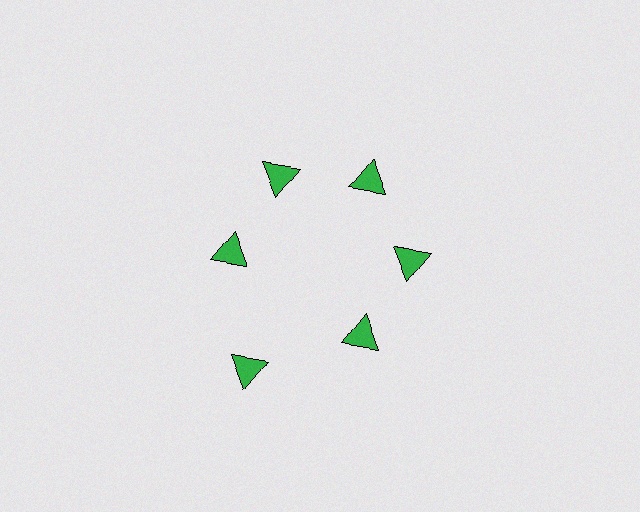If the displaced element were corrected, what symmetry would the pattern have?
It would have 6-fold rotational symmetry — the pattern would map onto itself every 60 degrees.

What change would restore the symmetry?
The symmetry would be restored by moving it inward, back onto the ring so that all 6 triangles sit at equal angles and equal distance from the center.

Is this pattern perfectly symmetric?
No. The 6 green triangles are arranged in a ring, but one element near the 7 o'clock position is pushed outward from the center, breaking the 6-fold rotational symmetry.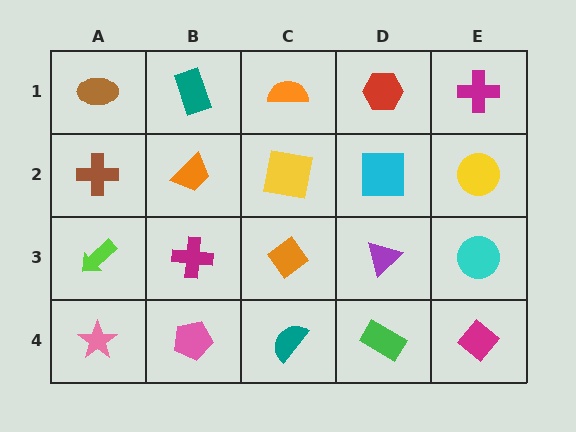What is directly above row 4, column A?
A lime arrow.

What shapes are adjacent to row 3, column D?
A cyan square (row 2, column D), a green rectangle (row 4, column D), an orange diamond (row 3, column C), a cyan circle (row 3, column E).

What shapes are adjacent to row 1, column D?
A cyan square (row 2, column D), an orange semicircle (row 1, column C), a magenta cross (row 1, column E).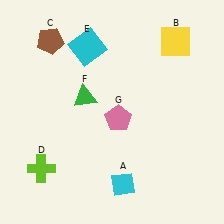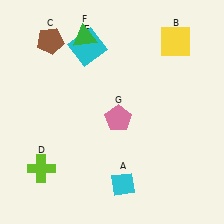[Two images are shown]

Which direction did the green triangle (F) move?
The green triangle (F) moved up.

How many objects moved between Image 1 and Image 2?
1 object moved between the two images.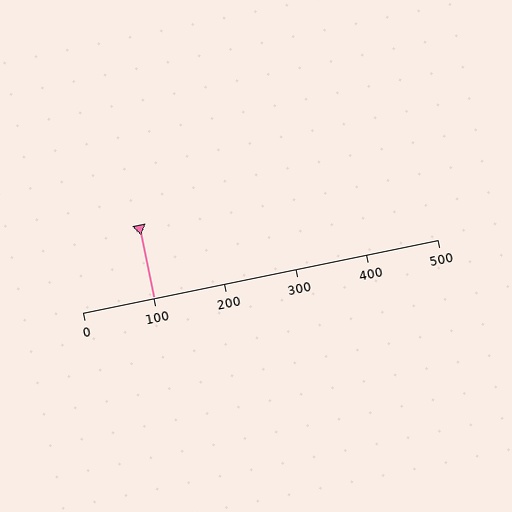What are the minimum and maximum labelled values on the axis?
The axis runs from 0 to 500.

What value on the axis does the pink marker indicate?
The marker indicates approximately 100.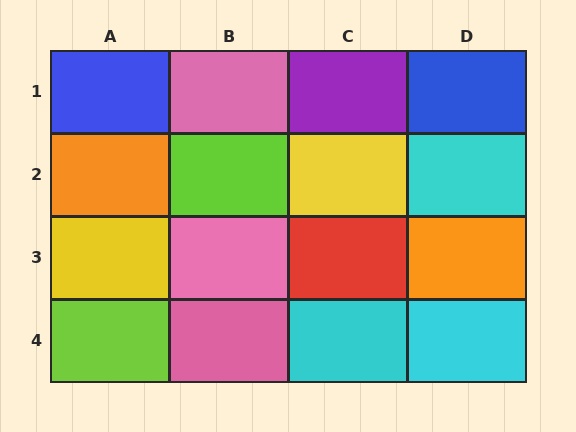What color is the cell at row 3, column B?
Pink.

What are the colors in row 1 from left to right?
Blue, pink, purple, blue.